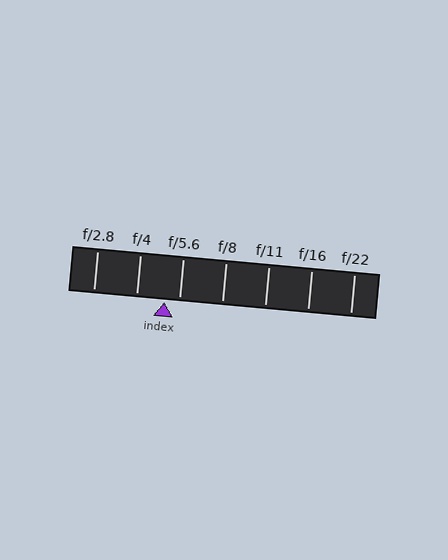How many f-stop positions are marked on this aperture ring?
There are 7 f-stop positions marked.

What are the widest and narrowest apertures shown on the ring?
The widest aperture shown is f/2.8 and the narrowest is f/22.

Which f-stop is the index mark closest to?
The index mark is closest to f/5.6.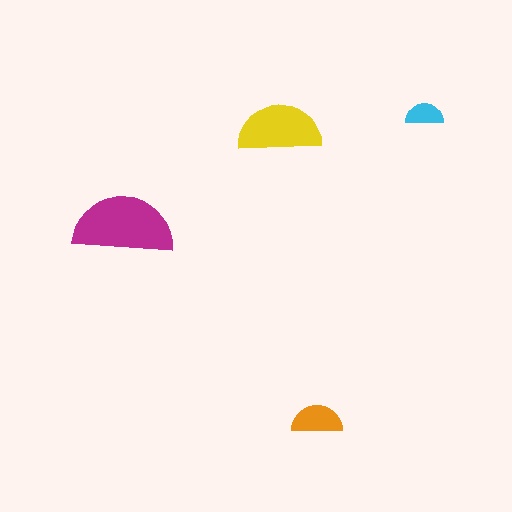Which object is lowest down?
The orange semicircle is bottommost.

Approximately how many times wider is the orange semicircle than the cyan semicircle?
About 1.5 times wider.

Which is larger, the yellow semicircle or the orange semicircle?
The yellow one.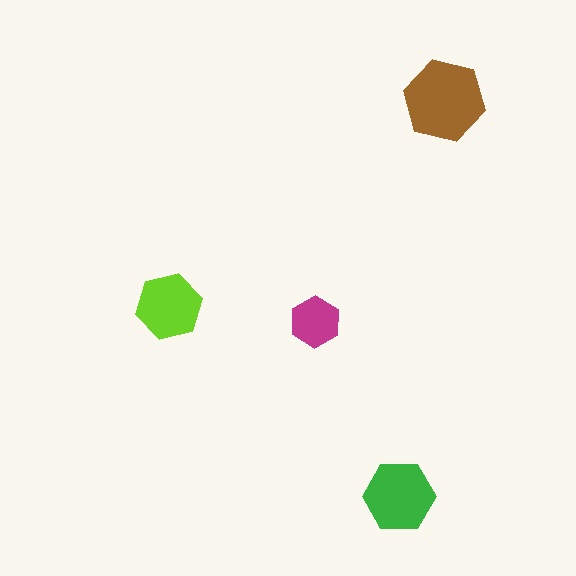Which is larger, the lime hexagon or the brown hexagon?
The brown one.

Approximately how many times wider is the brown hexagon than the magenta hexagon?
About 1.5 times wider.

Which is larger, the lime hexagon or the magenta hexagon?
The lime one.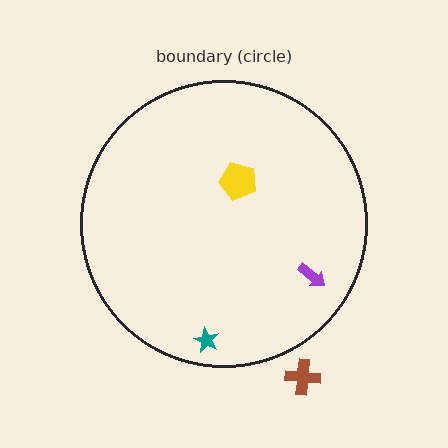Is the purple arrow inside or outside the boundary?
Inside.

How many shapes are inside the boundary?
3 inside, 1 outside.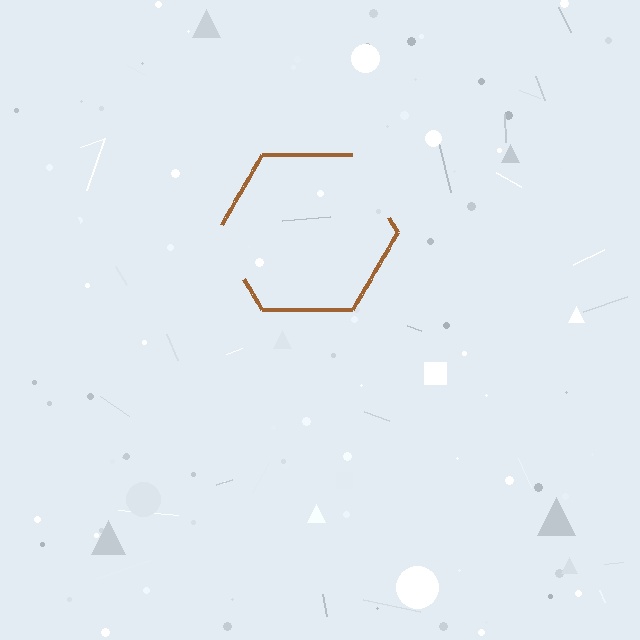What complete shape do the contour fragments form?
The contour fragments form a hexagon.